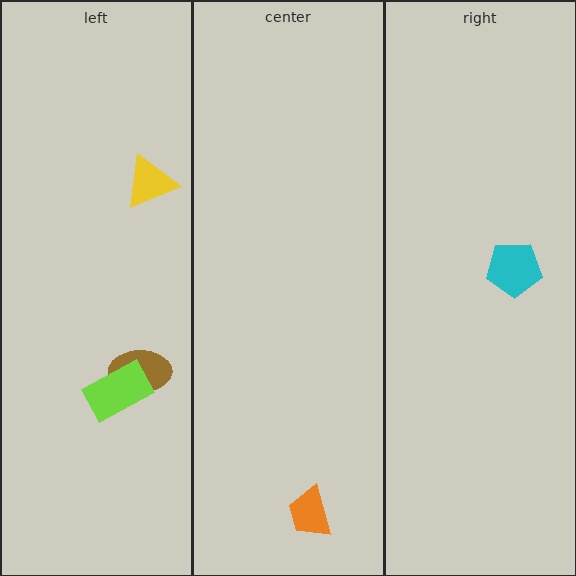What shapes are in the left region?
The yellow triangle, the brown ellipse, the lime rectangle.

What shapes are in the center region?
The orange trapezoid.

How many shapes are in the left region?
3.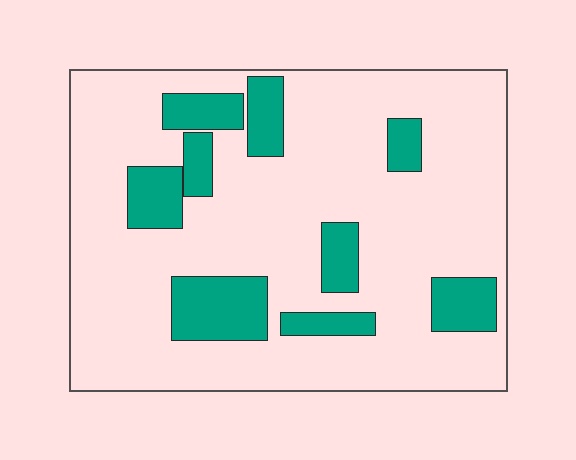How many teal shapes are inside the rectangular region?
9.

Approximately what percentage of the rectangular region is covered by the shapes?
Approximately 20%.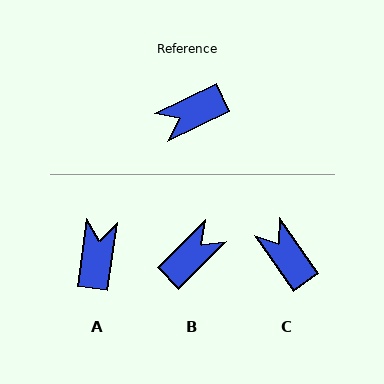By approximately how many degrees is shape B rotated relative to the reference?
Approximately 161 degrees clockwise.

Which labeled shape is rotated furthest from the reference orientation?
B, about 161 degrees away.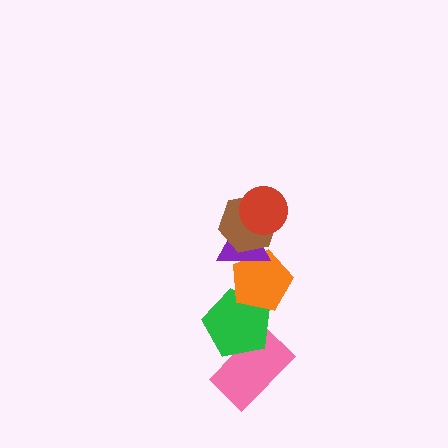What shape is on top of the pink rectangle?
The green pentagon is on top of the pink rectangle.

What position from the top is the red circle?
The red circle is 1st from the top.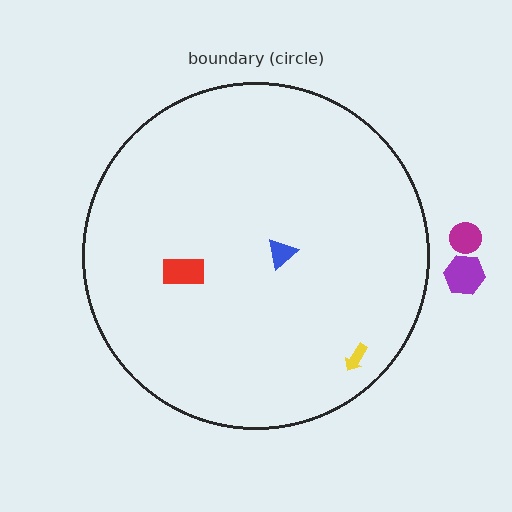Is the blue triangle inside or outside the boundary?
Inside.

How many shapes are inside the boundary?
3 inside, 2 outside.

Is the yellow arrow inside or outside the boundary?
Inside.